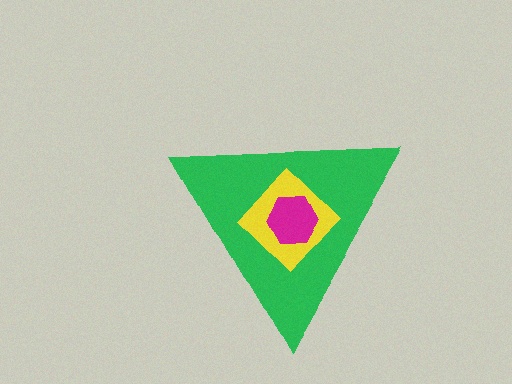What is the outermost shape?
The green triangle.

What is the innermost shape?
The magenta hexagon.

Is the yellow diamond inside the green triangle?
Yes.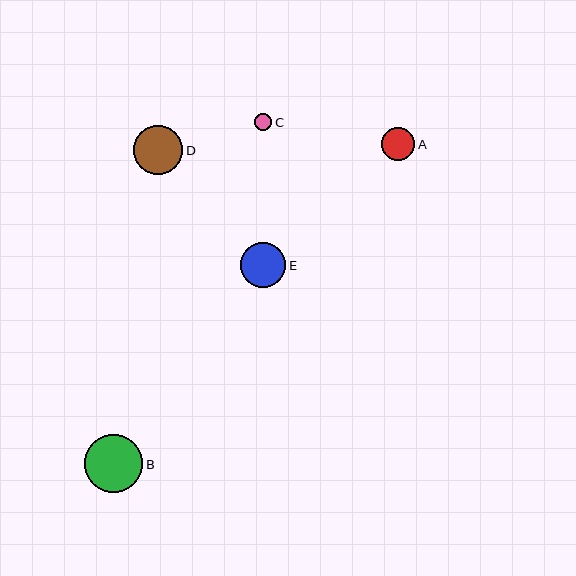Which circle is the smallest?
Circle C is the smallest with a size of approximately 17 pixels.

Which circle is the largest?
Circle B is the largest with a size of approximately 58 pixels.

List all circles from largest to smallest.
From largest to smallest: B, D, E, A, C.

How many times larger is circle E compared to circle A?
Circle E is approximately 1.4 times the size of circle A.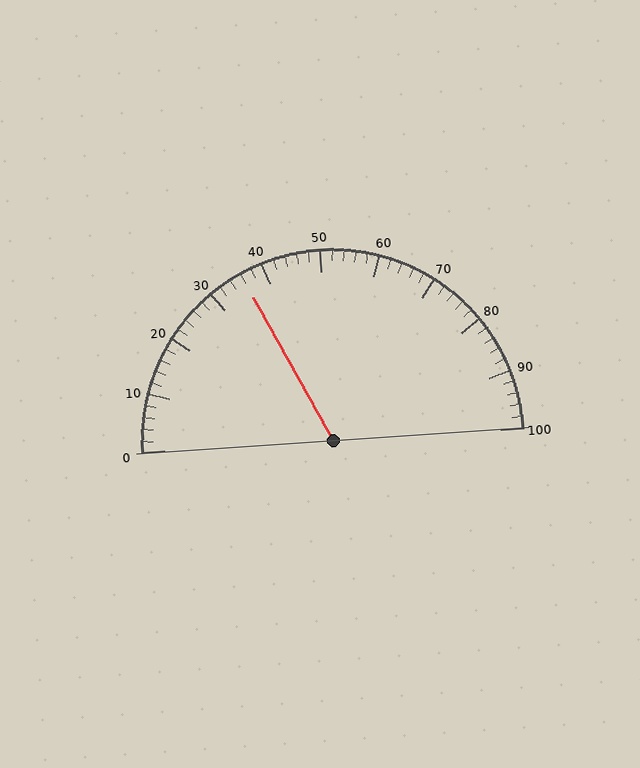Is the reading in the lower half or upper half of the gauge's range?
The reading is in the lower half of the range (0 to 100).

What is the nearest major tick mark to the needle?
The nearest major tick mark is 40.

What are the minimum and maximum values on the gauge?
The gauge ranges from 0 to 100.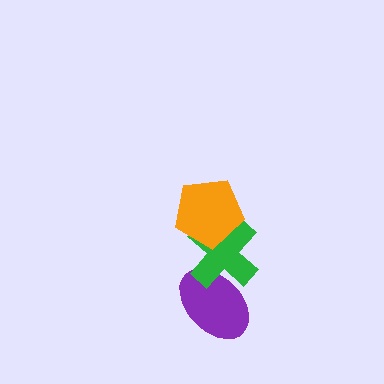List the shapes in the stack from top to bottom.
From top to bottom: the orange pentagon, the green cross, the purple ellipse.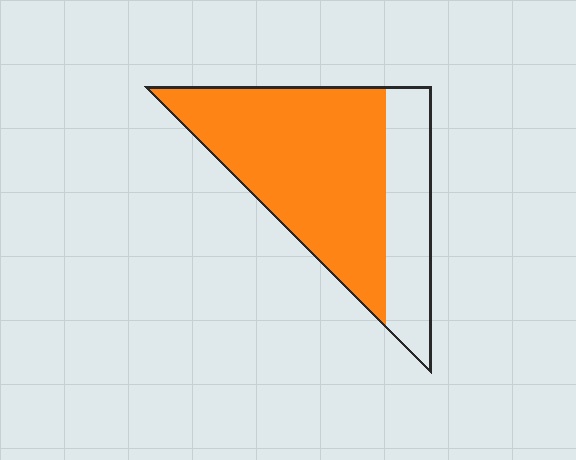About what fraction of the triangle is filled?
About two thirds (2/3).